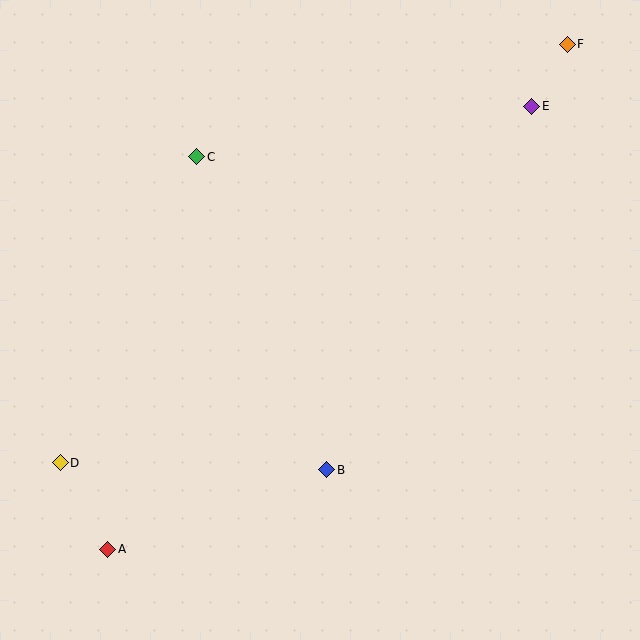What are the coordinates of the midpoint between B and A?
The midpoint between B and A is at (217, 509).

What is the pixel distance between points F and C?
The distance between F and C is 387 pixels.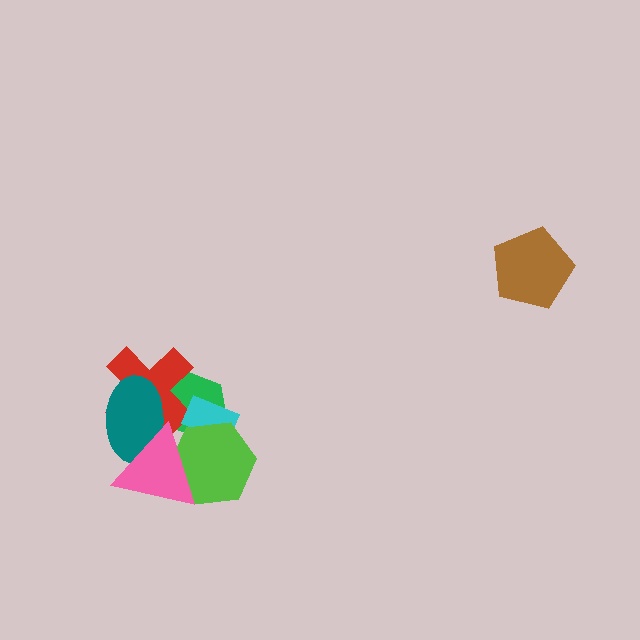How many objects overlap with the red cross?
3 objects overlap with the red cross.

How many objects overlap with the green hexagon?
4 objects overlap with the green hexagon.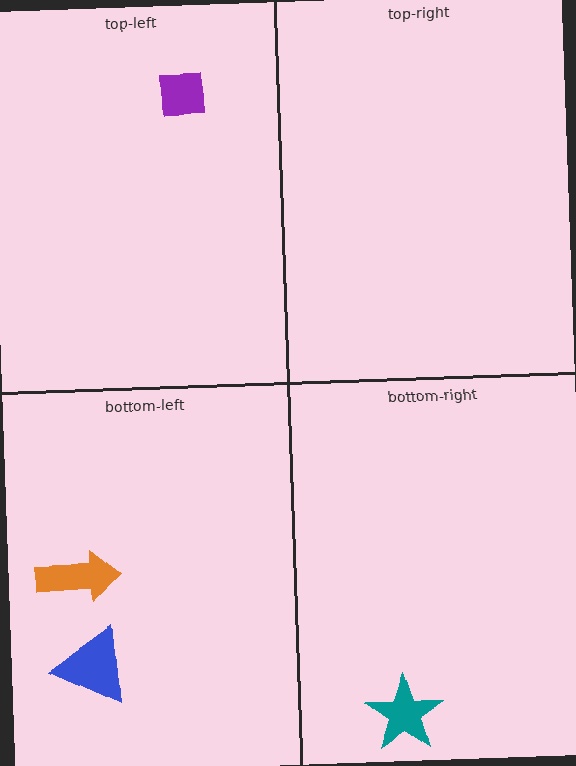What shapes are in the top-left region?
The purple square.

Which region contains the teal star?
The bottom-right region.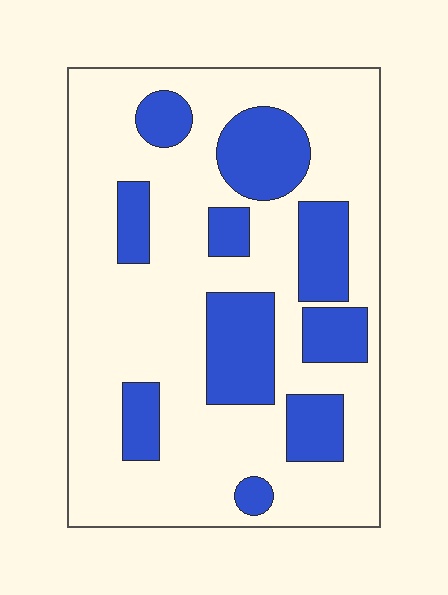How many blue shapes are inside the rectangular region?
10.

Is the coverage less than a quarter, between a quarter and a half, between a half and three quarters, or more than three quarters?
Between a quarter and a half.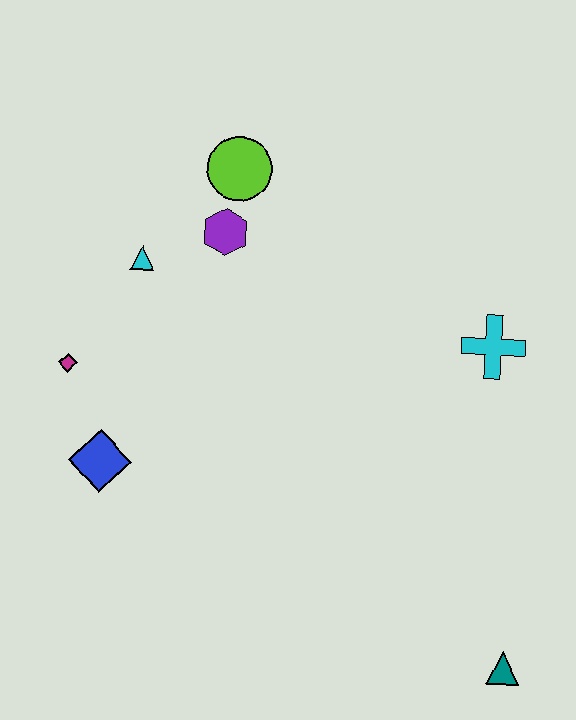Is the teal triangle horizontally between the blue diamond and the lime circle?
No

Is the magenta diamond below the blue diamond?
No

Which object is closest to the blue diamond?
The magenta diamond is closest to the blue diamond.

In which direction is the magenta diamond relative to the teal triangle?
The magenta diamond is to the left of the teal triangle.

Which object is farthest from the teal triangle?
The lime circle is farthest from the teal triangle.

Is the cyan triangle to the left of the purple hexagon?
Yes